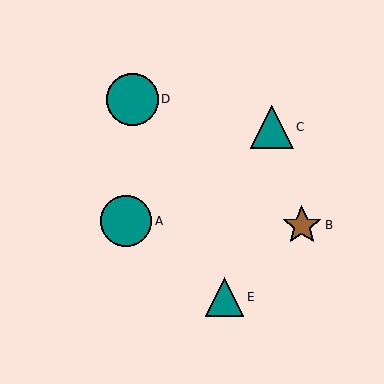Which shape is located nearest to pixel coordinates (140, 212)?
The teal circle (labeled A) at (126, 221) is nearest to that location.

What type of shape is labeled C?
Shape C is a teal triangle.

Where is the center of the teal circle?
The center of the teal circle is at (132, 99).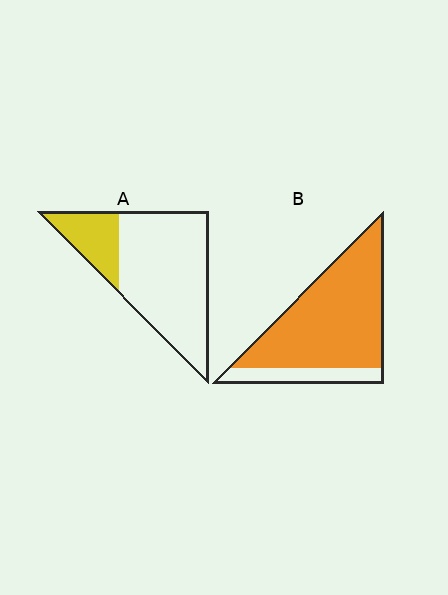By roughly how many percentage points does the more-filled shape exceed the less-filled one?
By roughly 60 percentage points (B over A).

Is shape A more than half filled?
No.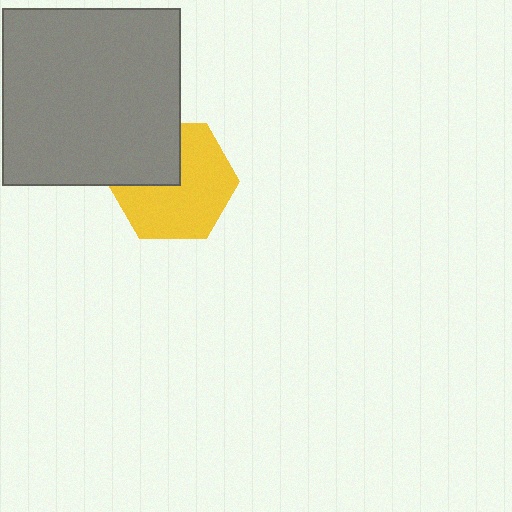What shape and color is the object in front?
The object in front is a gray square.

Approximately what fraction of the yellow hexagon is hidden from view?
Roughly 32% of the yellow hexagon is hidden behind the gray square.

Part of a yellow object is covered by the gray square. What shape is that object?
It is a hexagon.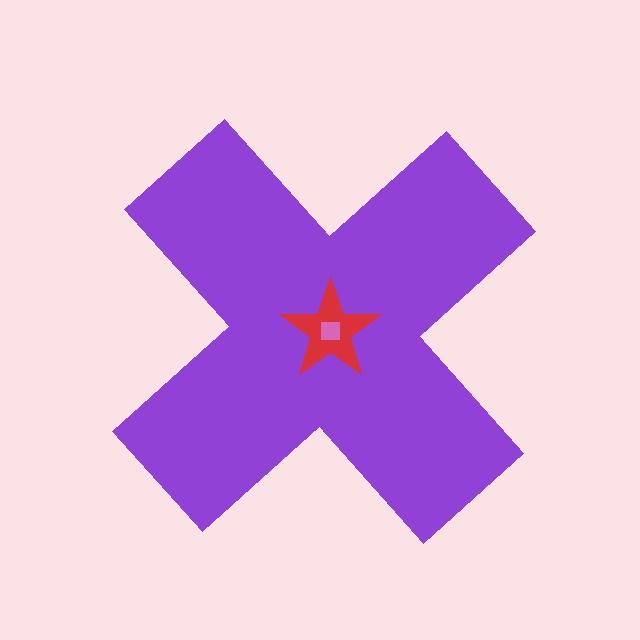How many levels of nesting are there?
3.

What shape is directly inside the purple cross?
The red star.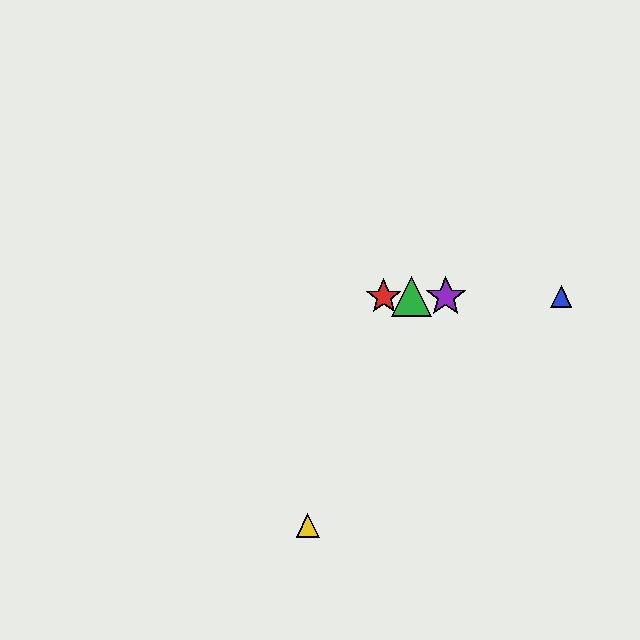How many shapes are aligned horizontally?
4 shapes (the red star, the blue triangle, the green triangle, the purple star) are aligned horizontally.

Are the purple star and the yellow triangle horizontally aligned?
No, the purple star is at y≈297 and the yellow triangle is at y≈525.